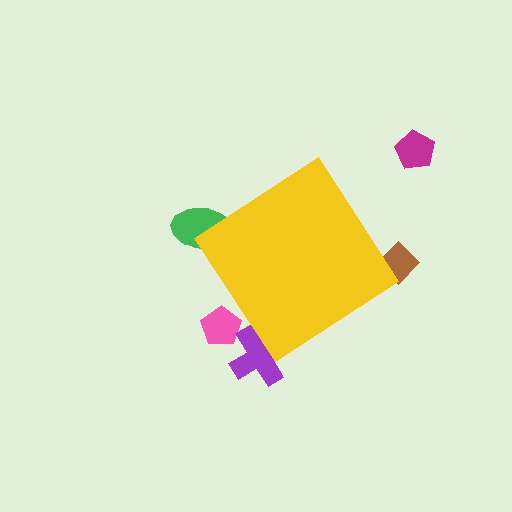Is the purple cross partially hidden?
Yes, the purple cross is partially hidden behind the yellow diamond.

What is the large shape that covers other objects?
A yellow diamond.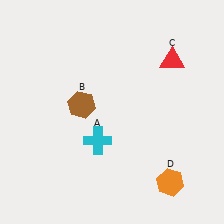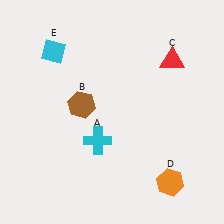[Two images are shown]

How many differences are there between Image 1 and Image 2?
There is 1 difference between the two images.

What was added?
A cyan diamond (E) was added in Image 2.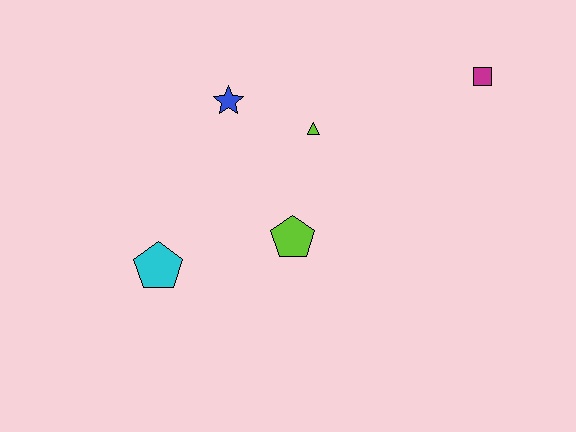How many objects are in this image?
There are 5 objects.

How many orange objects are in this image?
There are no orange objects.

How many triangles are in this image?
There is 1 triangle.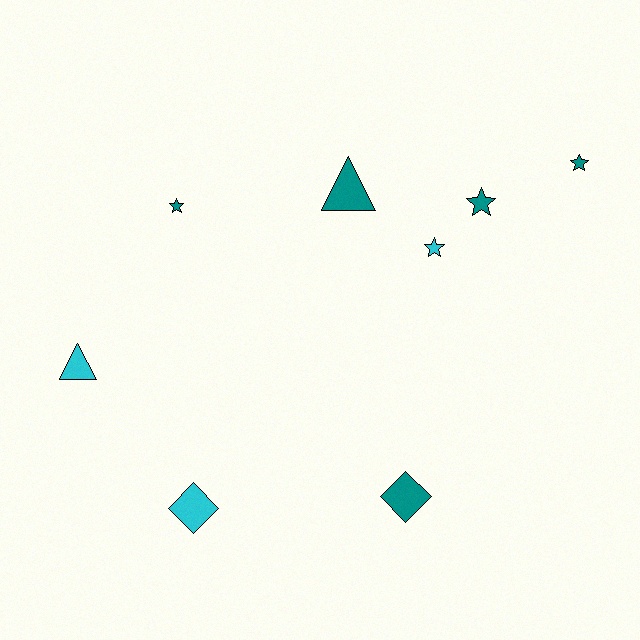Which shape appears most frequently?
Star, with 4 objects.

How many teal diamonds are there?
There is 1 teal diamond.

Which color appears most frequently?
Teal, with 5 objects.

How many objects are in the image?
There are 8 objects.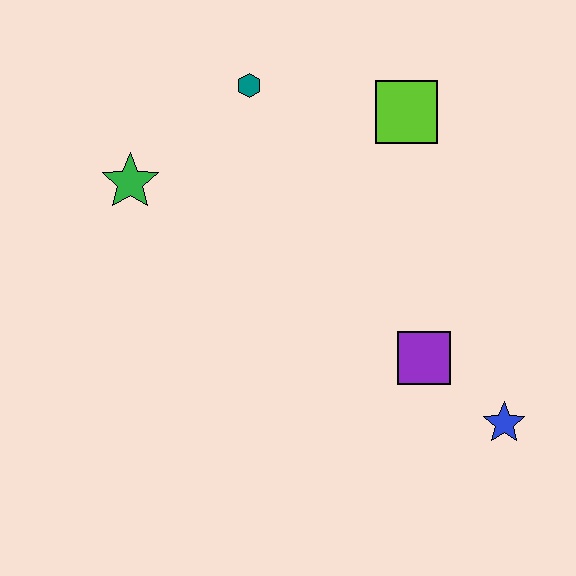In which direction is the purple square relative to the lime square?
The purple square is below the lime square.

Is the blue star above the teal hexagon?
No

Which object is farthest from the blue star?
The green star is farthest from the blue star.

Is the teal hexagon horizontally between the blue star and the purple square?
No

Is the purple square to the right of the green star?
Yes